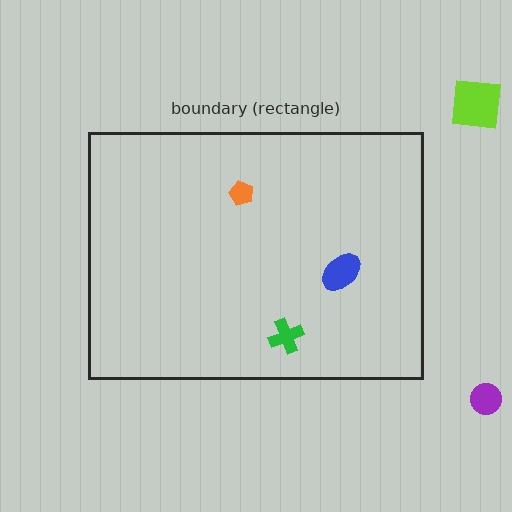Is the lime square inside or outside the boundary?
Outside.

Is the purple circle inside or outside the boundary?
Outside.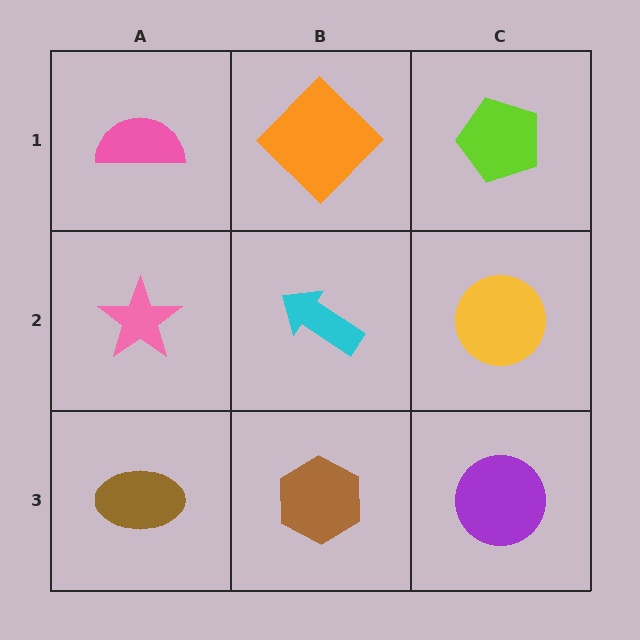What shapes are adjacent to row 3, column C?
A yellow circle (row 2, column C), a brown hexagon (row 3, column B).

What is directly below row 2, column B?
A brown hexagon.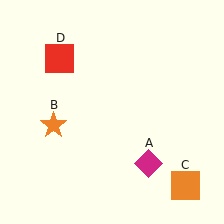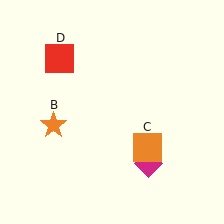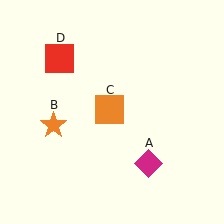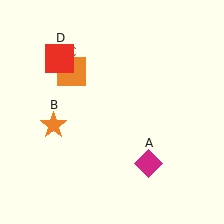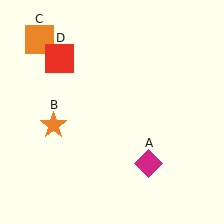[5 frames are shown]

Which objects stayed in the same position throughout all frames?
Magenta diamond (object A) and orange star (object B) and red square (object D) remained stationary.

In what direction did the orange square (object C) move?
The orange square (object C) moved up and to the left.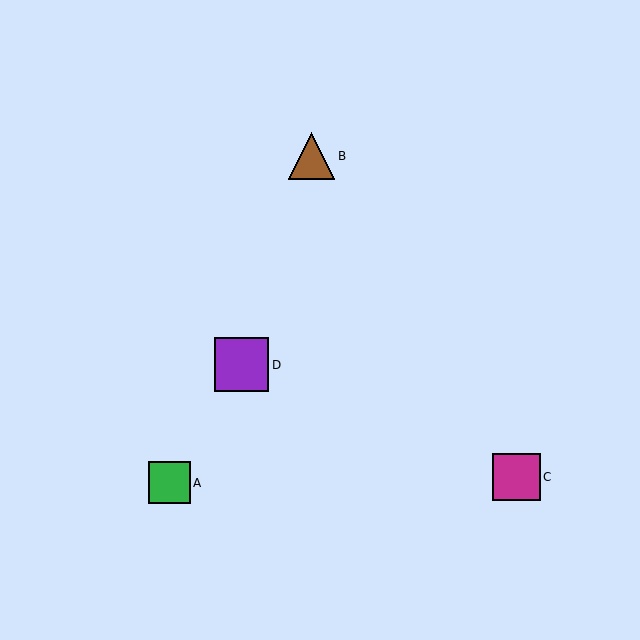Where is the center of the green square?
The center of the green square is at (169, 483).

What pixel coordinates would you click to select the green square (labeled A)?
Click at (169, 483) to select the green square A.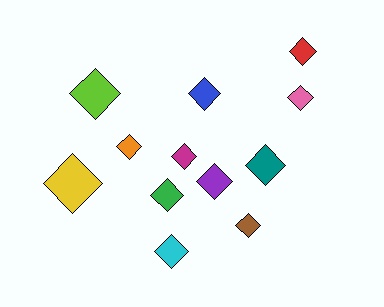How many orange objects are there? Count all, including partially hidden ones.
There is 1 orange object.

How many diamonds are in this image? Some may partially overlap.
There are 12 diamonds.